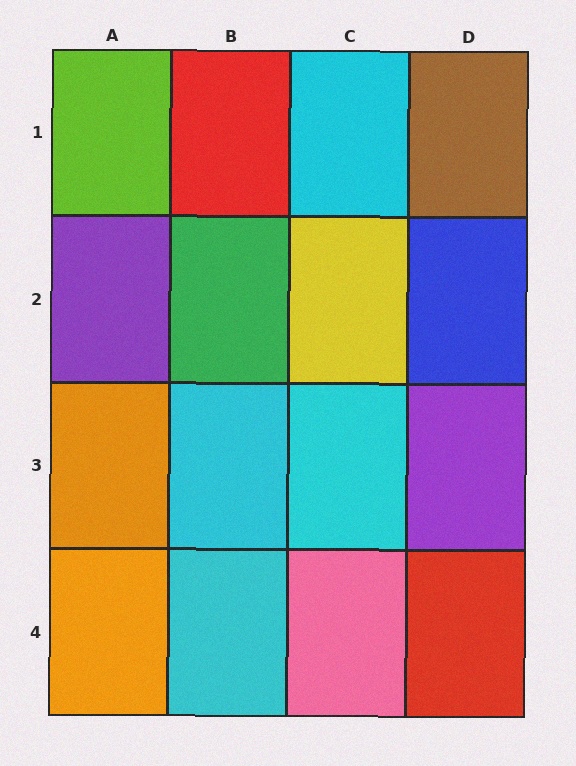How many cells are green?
1 cell is green.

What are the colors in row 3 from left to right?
Orange, cyan, cyan, purple.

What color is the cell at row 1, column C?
Cyan.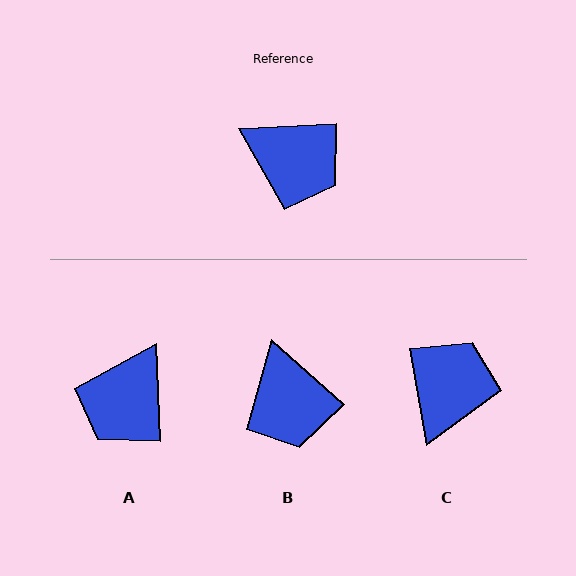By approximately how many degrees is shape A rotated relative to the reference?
Approximately 91 degrees clockwise.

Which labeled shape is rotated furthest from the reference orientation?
C, about 97 degrees away.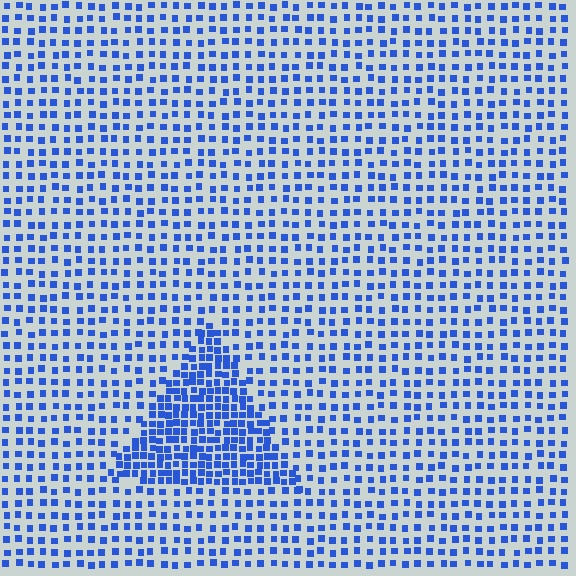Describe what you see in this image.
The image contains small blue elements arranged at two different densities. A triangle-shaped region is visible where the elements are more densely packed than the surrounding area.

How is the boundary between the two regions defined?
The boundary is defined by a change in element density (approximately 2.2x ratio). All elements are the same color, size, and shape.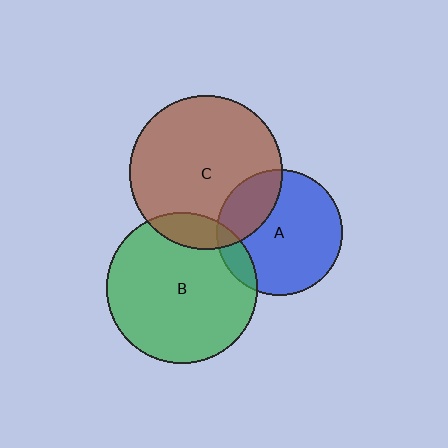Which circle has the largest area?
Circle C (brown).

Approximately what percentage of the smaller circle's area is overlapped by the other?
Approximately 10%.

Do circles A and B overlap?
Yes.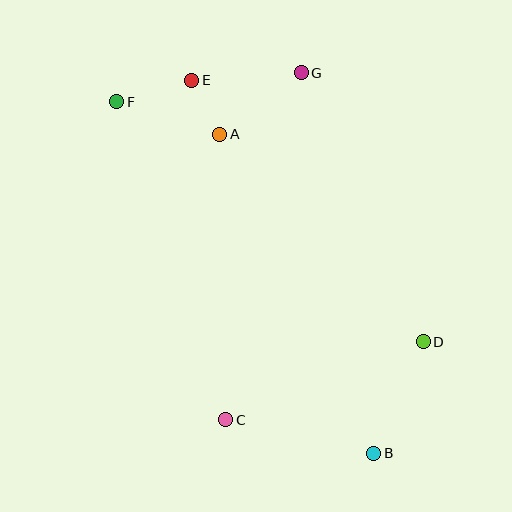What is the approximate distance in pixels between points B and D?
The distance between B and D is approximately 122 pixels.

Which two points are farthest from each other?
Points B and F are farthest from each other.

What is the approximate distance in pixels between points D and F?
The distance between D and F is approximately 389 pixels.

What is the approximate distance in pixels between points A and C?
The distance between A and C is approximately 286 pixels.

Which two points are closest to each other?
Points A and E are closest to each other.